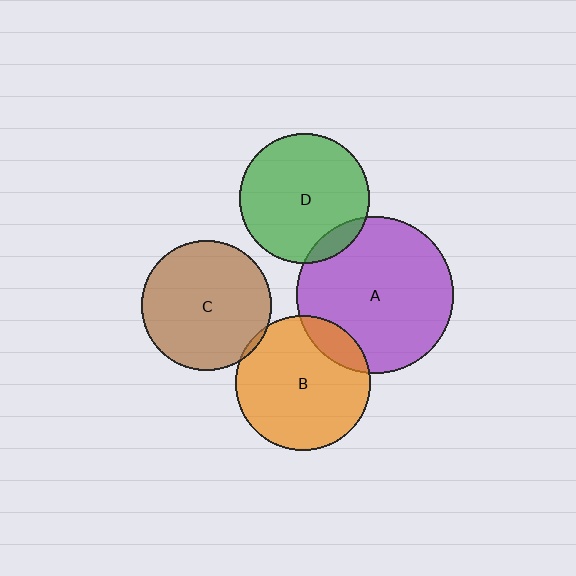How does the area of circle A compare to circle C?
Approximately 1.5 times.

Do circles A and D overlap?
Yes.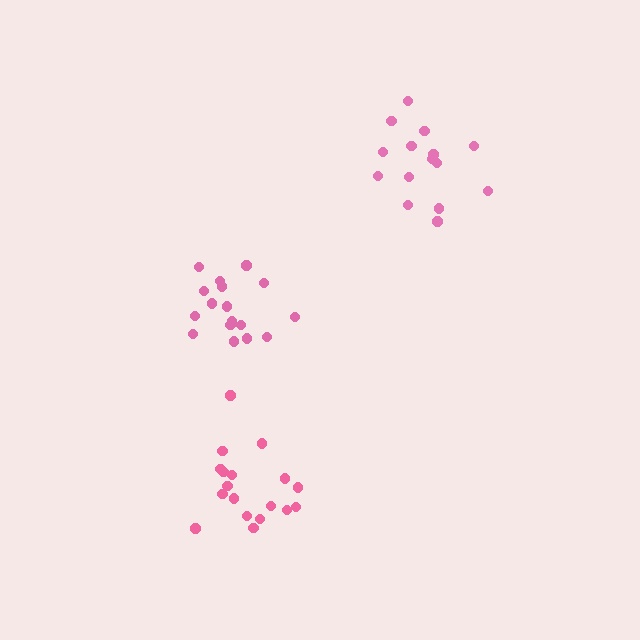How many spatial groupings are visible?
There are 3 spatial groupings.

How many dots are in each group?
Group 1: 15 dots, Group 2: 17 dots, Group 3: 18 dots (50 total).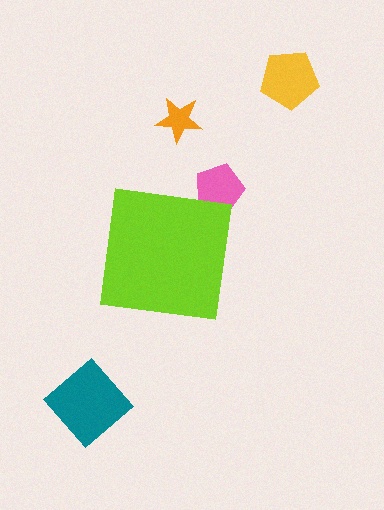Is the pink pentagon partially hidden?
Yes, the pink pentagon is partially hidden behind the lime square.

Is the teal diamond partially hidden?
No, the teal diamond is fully visible.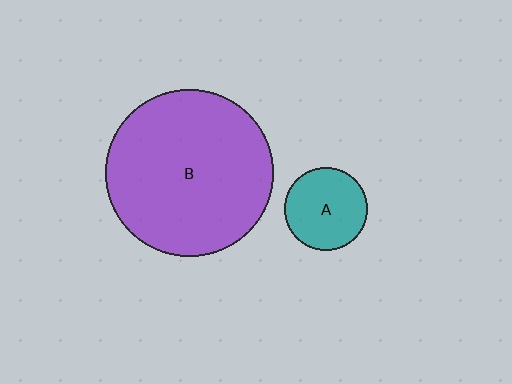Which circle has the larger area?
Circle B (purple).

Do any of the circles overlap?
No, none of the circles overlap.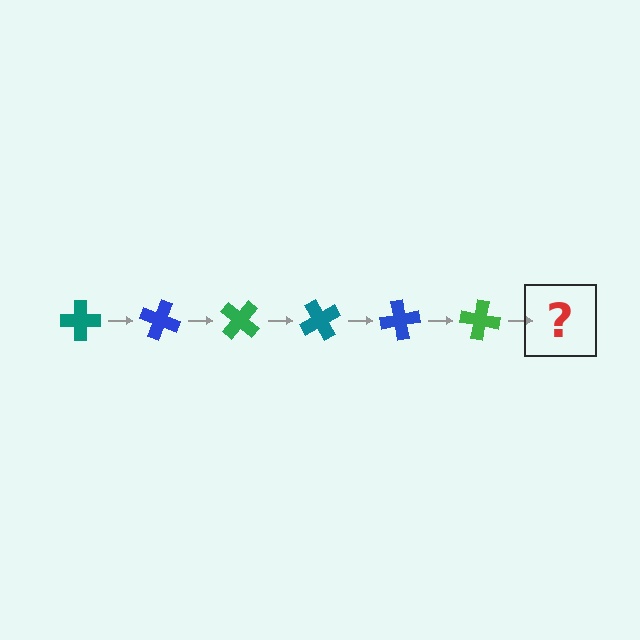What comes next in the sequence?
The next element should be a teal cross, rotated 120 degrees from the start.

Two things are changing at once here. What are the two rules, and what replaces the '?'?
The two rules are that it rotates 20 degrees each step and the color cycles through teal, blue, and green. The '?' should be a teal cross, rotated 120 degrees from the start.